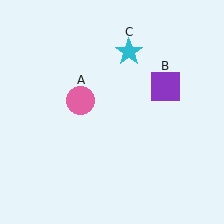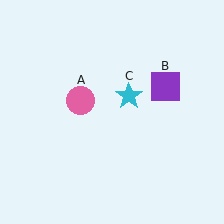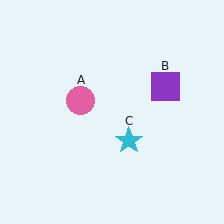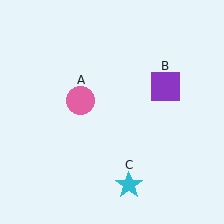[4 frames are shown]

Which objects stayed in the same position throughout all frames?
Pink circle (object A) and purple square (object B) remained stationary.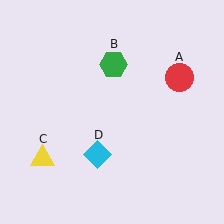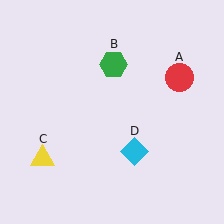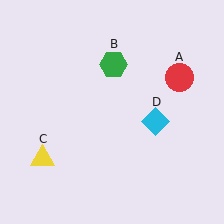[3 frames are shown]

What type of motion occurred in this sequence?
The cyan diamond (object D) rotated counterclockwise around the center of the scene.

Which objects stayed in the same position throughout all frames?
Red circle (object A) and green hexagon (object B) and yellow triangle (object C) remained stationary.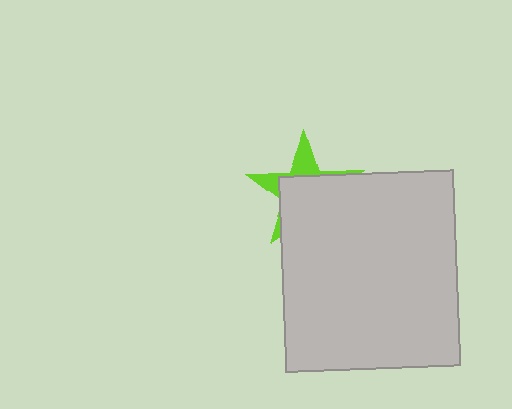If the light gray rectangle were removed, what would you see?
You would see the complete lime star.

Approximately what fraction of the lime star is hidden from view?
Roughly 67% of the lime star is hidden behind the light gray rectangle.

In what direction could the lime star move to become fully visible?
The lime star could move up. That would shift it out from behind the light gray rectangle entirely.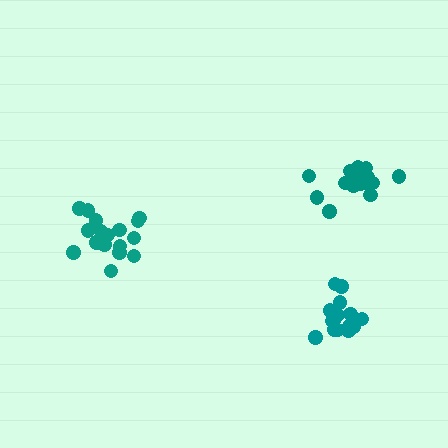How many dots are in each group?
Group 1: 16 dots, Group 2: 17 dots, Group 3: 16 dots (49 total).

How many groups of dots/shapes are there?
There are 3 groups.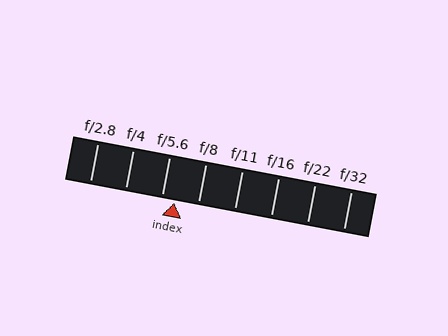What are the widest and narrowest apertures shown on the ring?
The widest aperture shown is f/2.8 and the narrowest is f/32.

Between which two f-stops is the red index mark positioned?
The index mark is between f/5.6 and f/8.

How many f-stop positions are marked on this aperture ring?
There are 8 f-stop positions marked.